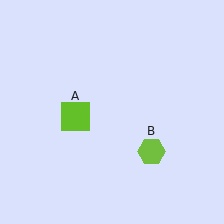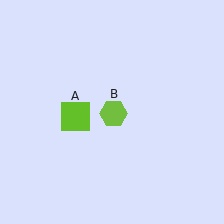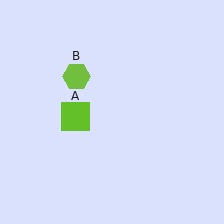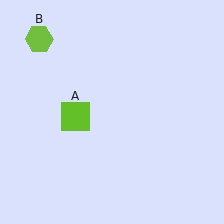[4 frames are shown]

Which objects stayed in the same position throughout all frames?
Lime square (object A) remained stationary.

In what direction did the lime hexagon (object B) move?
The lime hexagon (object B) moved up and to the left.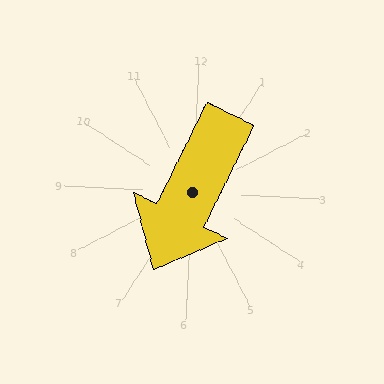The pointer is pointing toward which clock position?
Roughly 7 o'clock.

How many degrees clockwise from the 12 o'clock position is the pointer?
Approximately 203 degrees.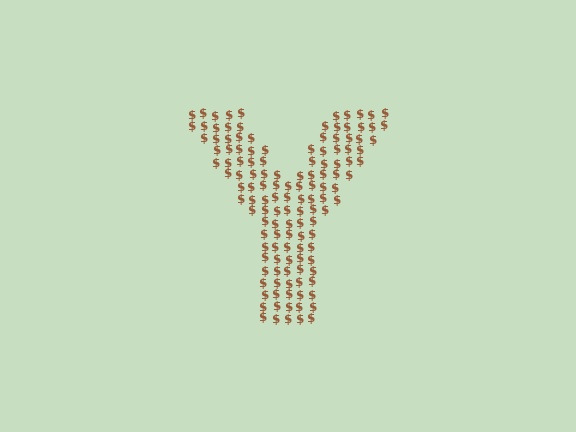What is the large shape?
The large shape is the letter Y.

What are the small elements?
The small elements are dollar signs.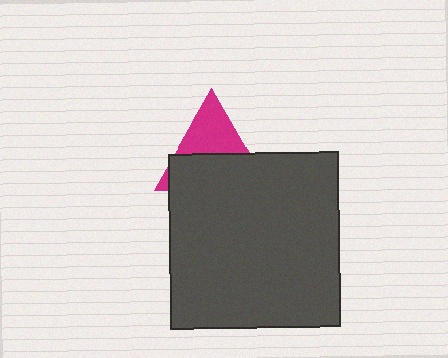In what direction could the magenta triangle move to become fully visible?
The magenta triangle could move up. That would shift it out from behind the dark gray rectangle entirely.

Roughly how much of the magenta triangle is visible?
A small part of it is visible (roughly 44%).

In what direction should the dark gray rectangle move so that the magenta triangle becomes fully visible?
The dark gray rectangle should move down. That is the shortest direction to clear the overlap and leave the magenta triangle fully visible.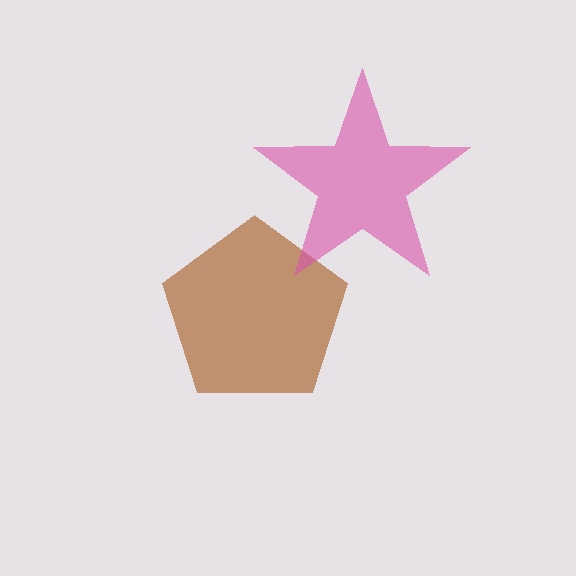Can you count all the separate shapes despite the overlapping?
Yes, there are 2 separate shapes.